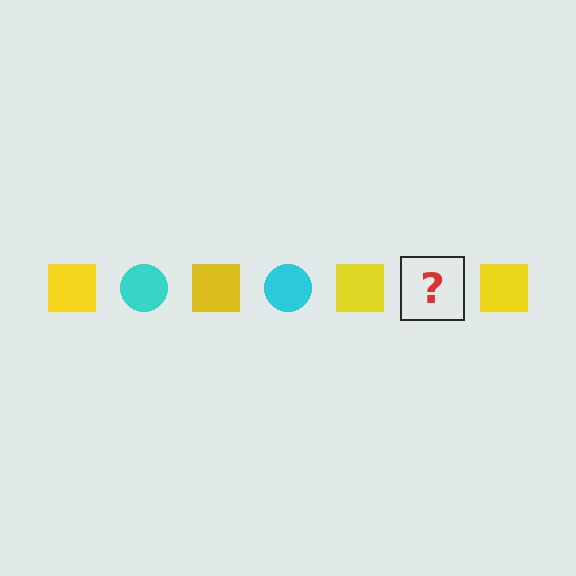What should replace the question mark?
The question mark should be replaced with a cyan circle.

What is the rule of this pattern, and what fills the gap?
The rule is that the pattern alternates between yellow square and cyan circle. The gap should be filled with a cyan circle.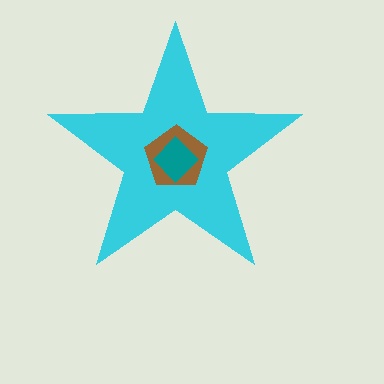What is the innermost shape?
The teal diamond.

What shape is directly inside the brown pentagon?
The teal diamond.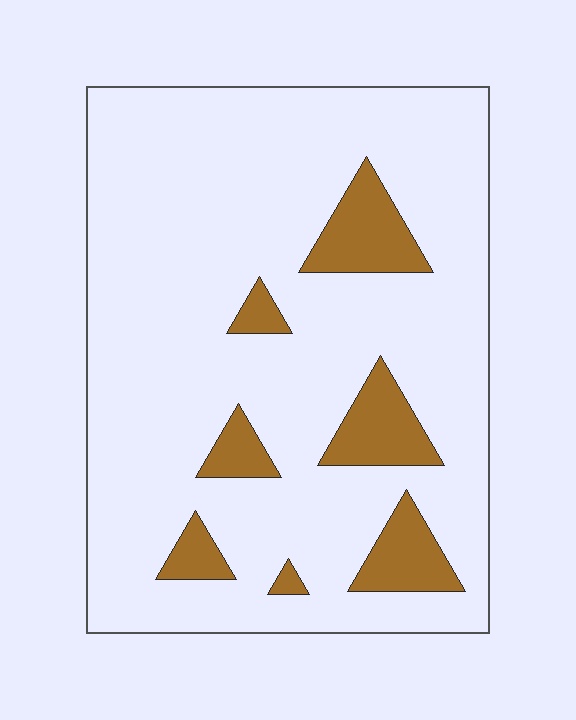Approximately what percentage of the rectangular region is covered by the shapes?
Approximately 15%.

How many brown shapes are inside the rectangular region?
7.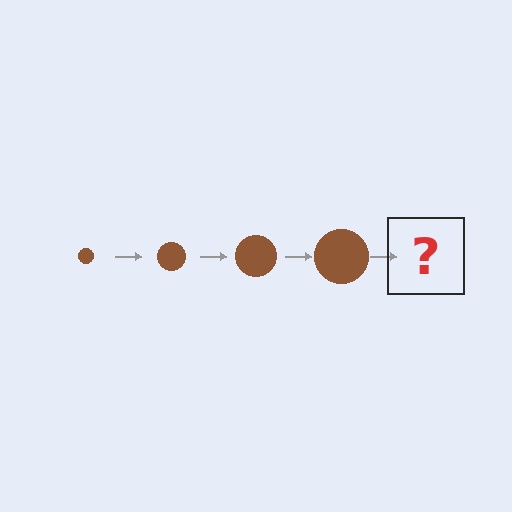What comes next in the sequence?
The next element should be a brown circle, larger than the previous one.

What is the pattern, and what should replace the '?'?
The pattern is that the circle gets progressively larger each step. The '?' should be a brown circle, larger than the previous one.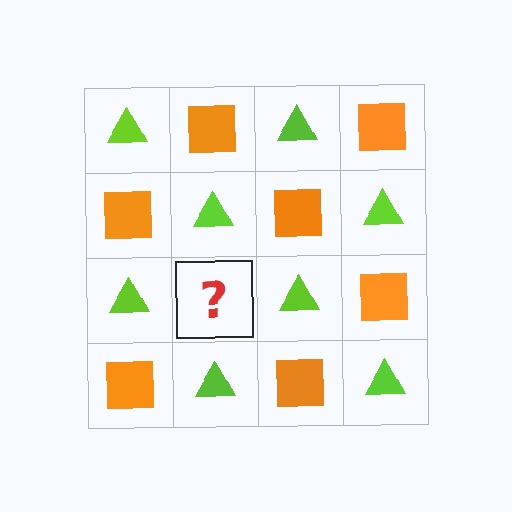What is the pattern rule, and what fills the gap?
The rule is that it alternates lime triangle and orange square in a checkerboard pattern. The gap should be filled with an orange square.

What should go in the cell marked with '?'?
The missing cell should contain an orange square.